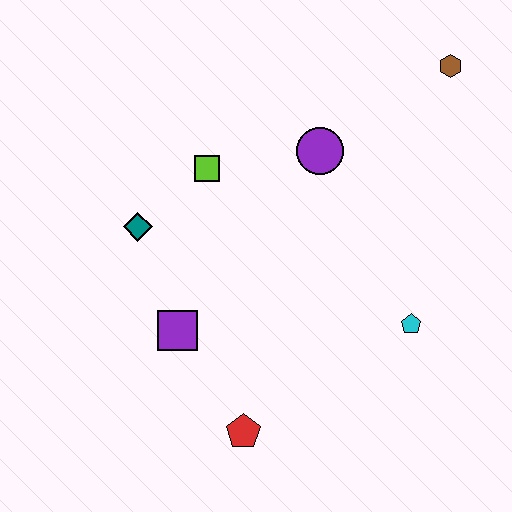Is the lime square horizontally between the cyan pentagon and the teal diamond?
Yes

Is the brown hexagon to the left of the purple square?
No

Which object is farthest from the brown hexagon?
The red pentagon is farthest from the brown hexagon.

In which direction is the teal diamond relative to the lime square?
The teal diamond is to the left of the lime square.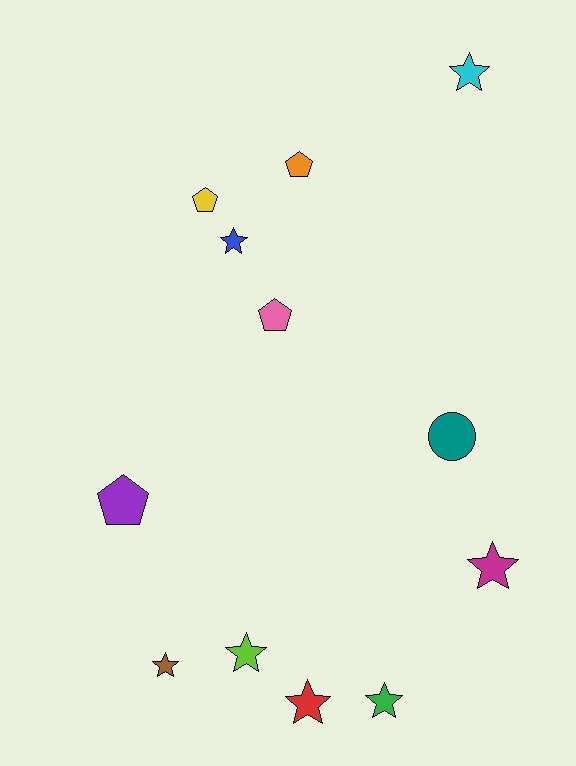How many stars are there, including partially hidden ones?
There are 7 stars.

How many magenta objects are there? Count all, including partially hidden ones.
There is 1 magenta object.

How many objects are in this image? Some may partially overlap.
There are 12 objects.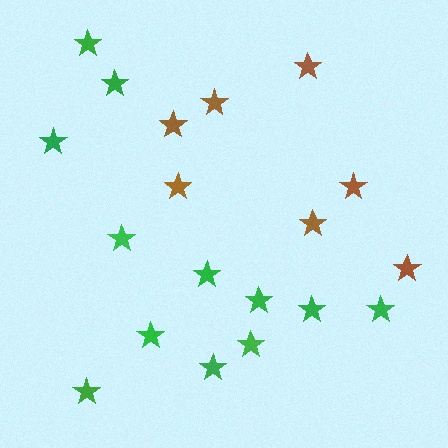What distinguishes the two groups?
There are 2 groups: one group of green stars (12) and one group of brown stars (7).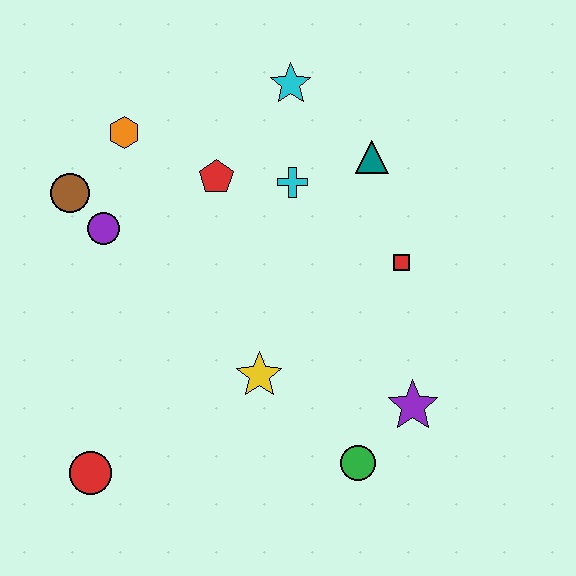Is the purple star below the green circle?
No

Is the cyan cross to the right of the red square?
No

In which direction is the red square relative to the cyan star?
The red square is below the cyan star.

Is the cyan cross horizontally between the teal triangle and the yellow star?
Yes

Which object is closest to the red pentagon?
The cyan cross is closest to the red pentagon.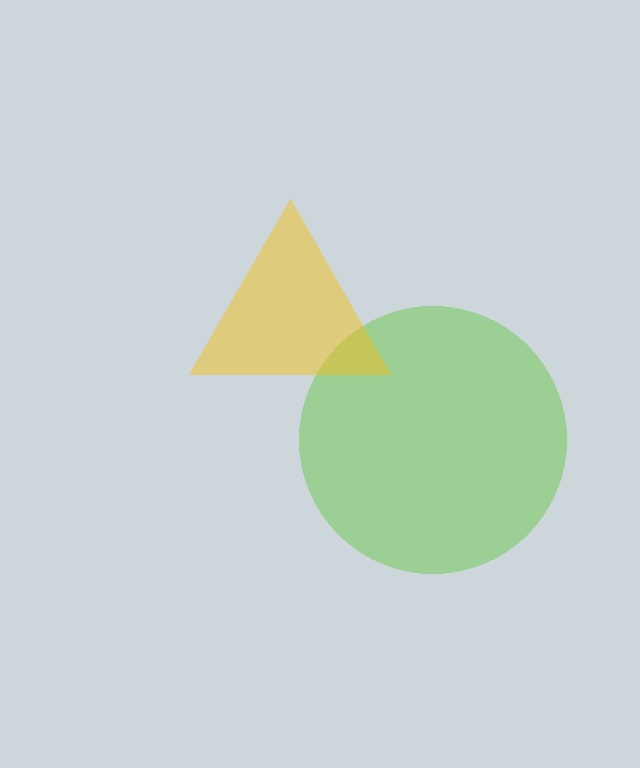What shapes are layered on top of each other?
The layered shapes are: a lime circle, a yellow triangle.